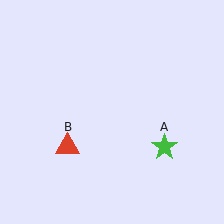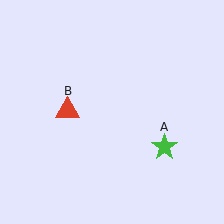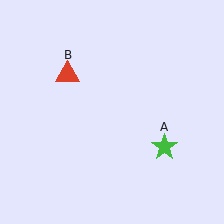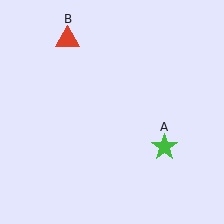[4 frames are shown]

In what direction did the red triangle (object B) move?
The red triangle (object B) moved up.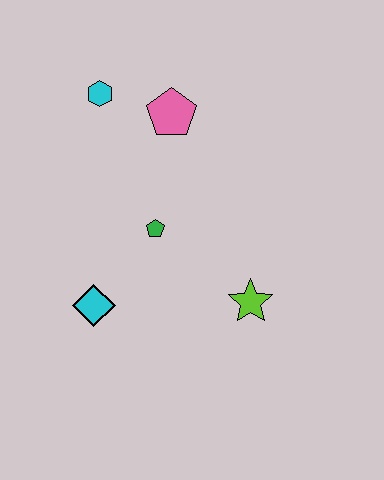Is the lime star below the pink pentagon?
Yes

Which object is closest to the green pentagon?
The cyan diamond is closest to the green pentagon.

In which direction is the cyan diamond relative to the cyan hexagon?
The cyan diamond is below the cyan hexagon.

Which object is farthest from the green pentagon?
The cyan hexagon is farthest from the green pentagon.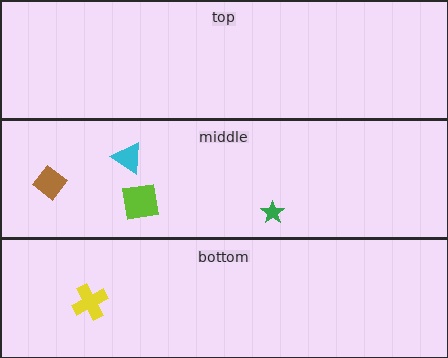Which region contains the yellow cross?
The bottom region.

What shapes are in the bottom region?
The yellow cross.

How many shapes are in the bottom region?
1.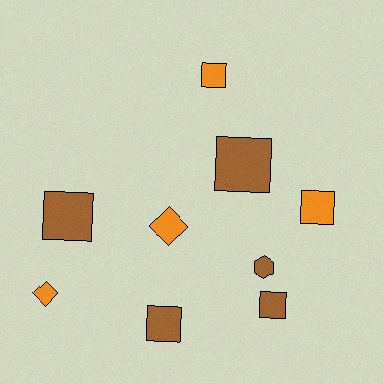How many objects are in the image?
There are 9 objects.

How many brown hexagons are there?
There is 1 brown hexagon.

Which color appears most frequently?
Brown, with 5 objects.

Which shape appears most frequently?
Square, with 6 objects.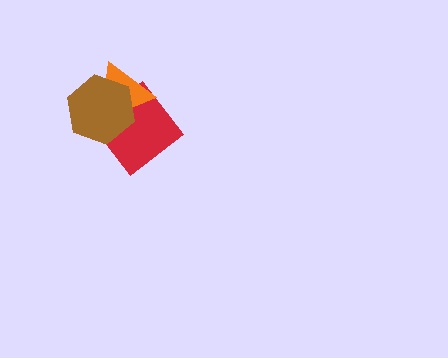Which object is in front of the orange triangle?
The brown hexagon is in front of the orange triangle.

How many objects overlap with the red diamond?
2 objects overlap with the red diamond.